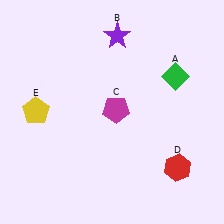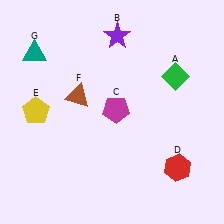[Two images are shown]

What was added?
A brown triangle (F), a teal triangle (G) were added in Image 2.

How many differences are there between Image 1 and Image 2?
There are 2 differences between the two images.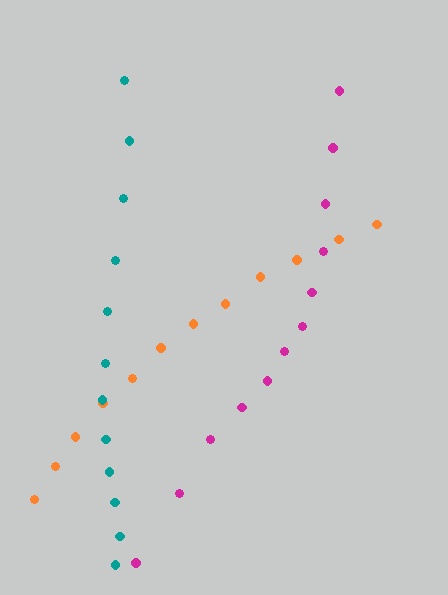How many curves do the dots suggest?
There are 3 distinct paths.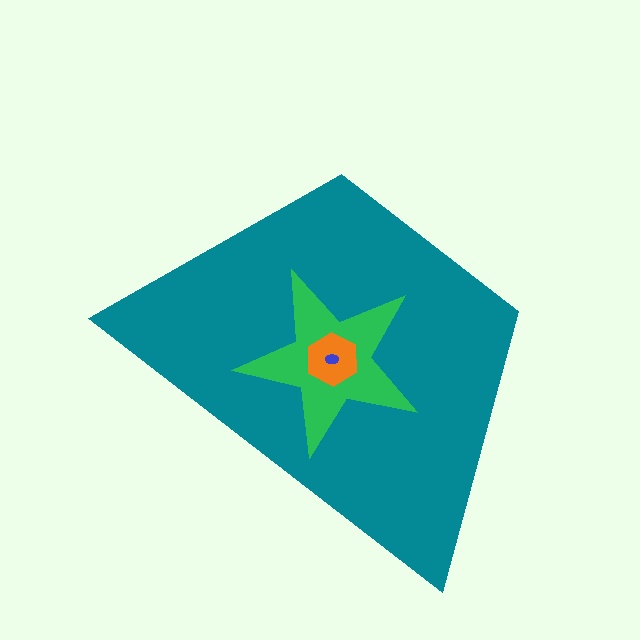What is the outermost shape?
The teal trapezoid.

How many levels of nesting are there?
4.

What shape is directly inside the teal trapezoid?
The green star.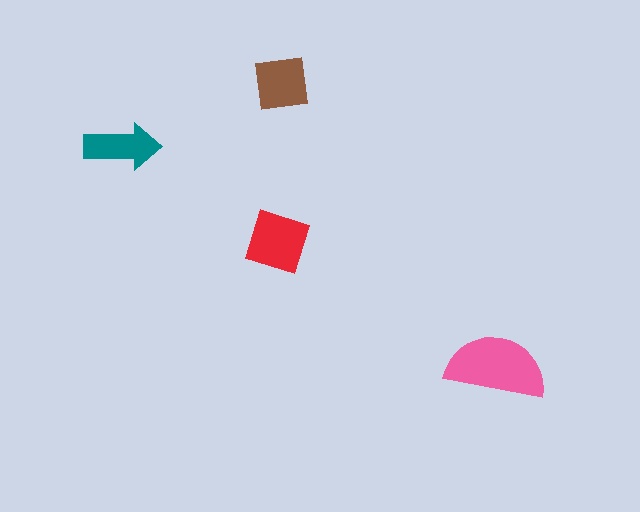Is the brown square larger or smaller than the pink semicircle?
Smaller.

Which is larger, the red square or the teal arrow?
The red square.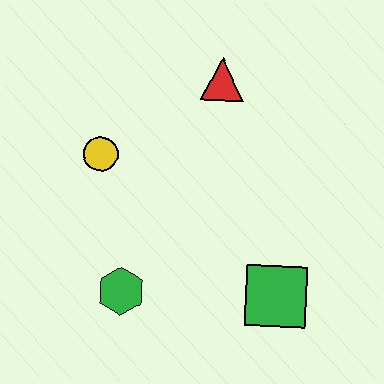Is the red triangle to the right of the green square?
No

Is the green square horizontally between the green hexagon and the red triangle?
No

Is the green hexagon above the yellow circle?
No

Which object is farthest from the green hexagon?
The red triangle is farthest from the green hexagon.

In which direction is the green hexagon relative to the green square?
The green hexagon is to the left of the green square.